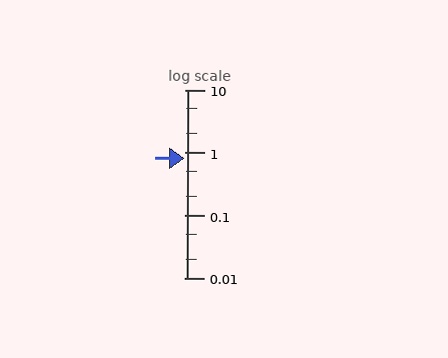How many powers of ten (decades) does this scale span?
The scale spans 3 decades, from 0.01 to 10.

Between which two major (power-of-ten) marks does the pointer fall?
The pointer is between 0.1 and 1.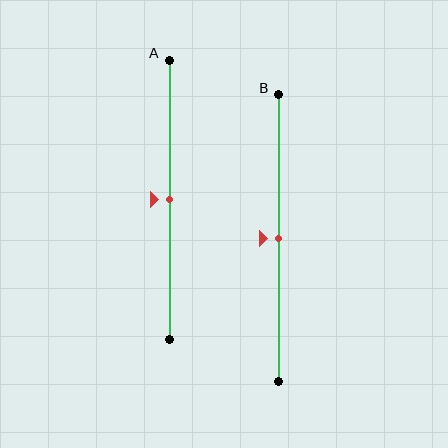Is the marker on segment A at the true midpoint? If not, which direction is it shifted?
Yes, the marker on segment A is at the true midpoint.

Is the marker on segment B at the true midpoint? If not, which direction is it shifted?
Yes, the marker on segment B is at the true midpoint.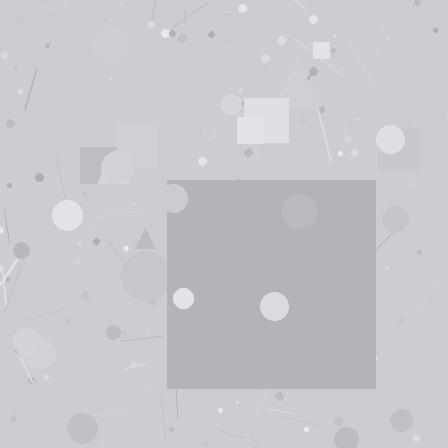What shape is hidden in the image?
A square is hidden in the image.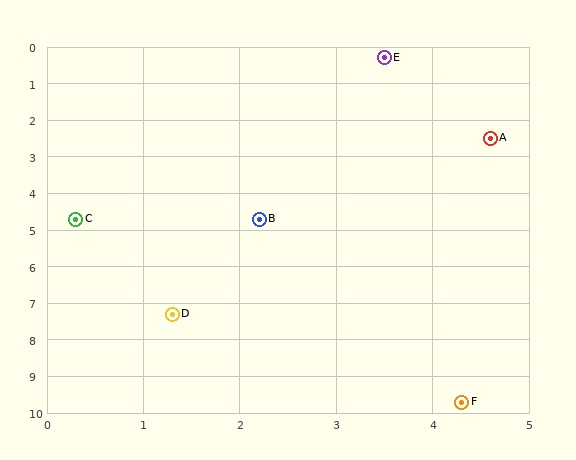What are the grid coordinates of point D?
Point D is at approximately (1.3, 7.3).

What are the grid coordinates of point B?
Point B is at approximately (2.2, 4.7).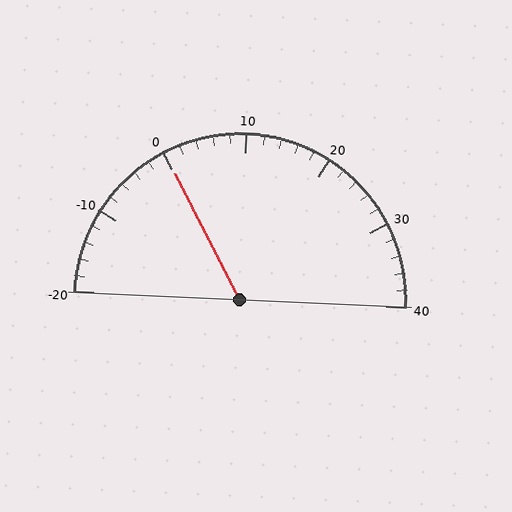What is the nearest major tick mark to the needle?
The nearest major tick mark is 0.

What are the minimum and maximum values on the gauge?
The gauge ranges from -20 to 40.